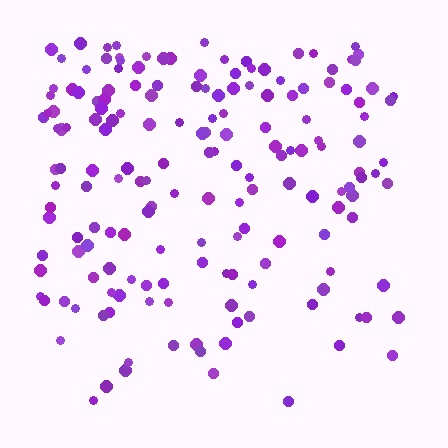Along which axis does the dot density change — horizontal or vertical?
Vertical.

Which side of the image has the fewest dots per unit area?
The bottom.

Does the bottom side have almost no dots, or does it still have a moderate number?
Still a moderate number, just noticeably fewer than the top.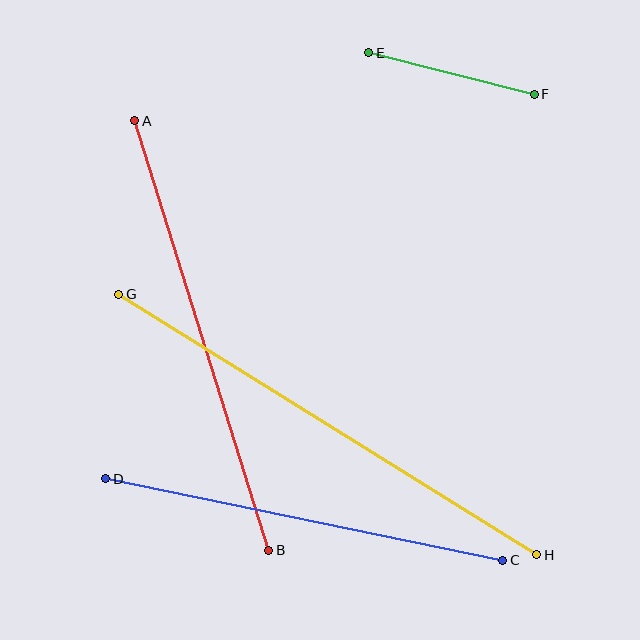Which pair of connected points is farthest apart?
Points G and H are farthest apart.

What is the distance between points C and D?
The distance is approximately 405 pixels.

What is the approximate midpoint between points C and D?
The midpoint is at approximately (304, 520) pixels.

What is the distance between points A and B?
The distance is approximately 450 pixels.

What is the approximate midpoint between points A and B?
The midpoint is at approximately (202, 335) pixels.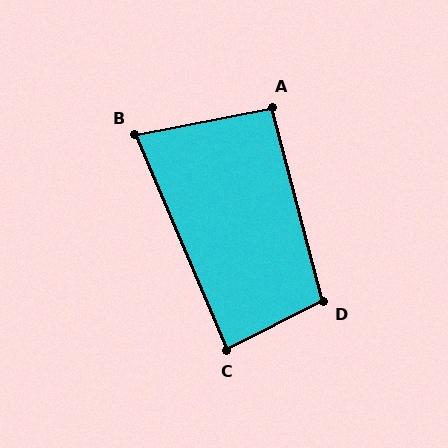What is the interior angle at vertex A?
Approximately 93 degrees (approximately right).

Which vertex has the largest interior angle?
D, at approximately 102 degrees.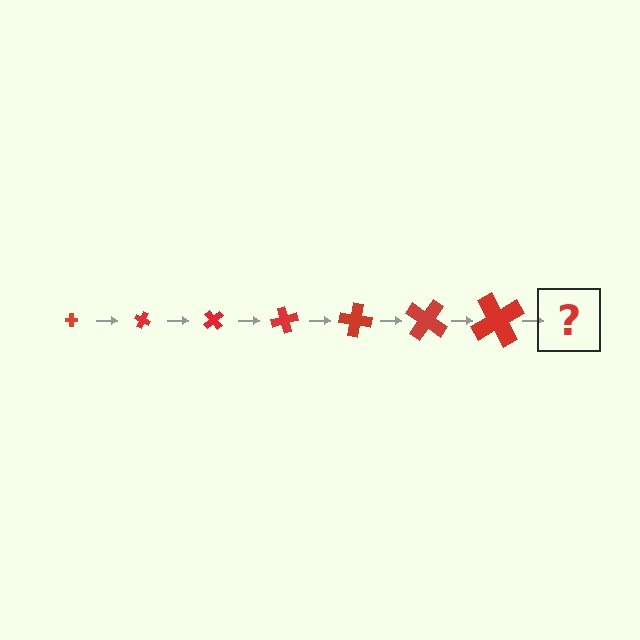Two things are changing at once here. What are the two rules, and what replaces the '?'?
The two rules are that the cross grows larger each step and it rotates 25 degrees each step. The '?' should be a cross, larger than the previous one and rotated 175 degrees from the start.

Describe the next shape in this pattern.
It should be a cross, larger than the previous one and rotated 175 degrees from the start.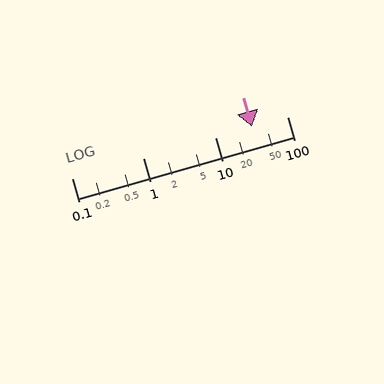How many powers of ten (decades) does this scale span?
The scale spans 3 decades, from 0.1 to 100.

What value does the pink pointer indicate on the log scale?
The pointer indicates approximately 32.